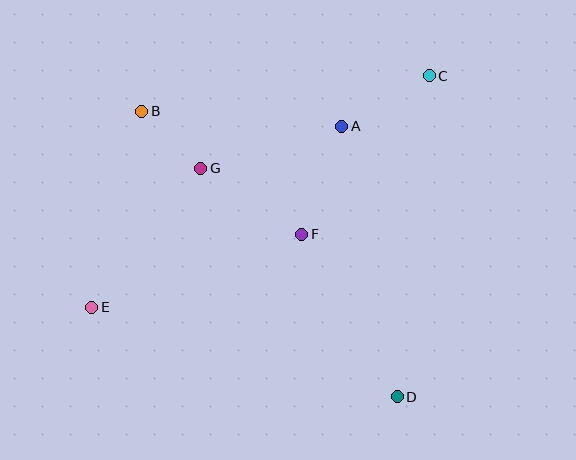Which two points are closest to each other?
Points B and G are closest to each other.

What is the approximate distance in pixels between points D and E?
The distance between D and E is approximately 318 pixels.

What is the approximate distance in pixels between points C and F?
The distance between C and F is approximately 203 pixels.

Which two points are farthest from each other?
Points C and E are farthest from each other.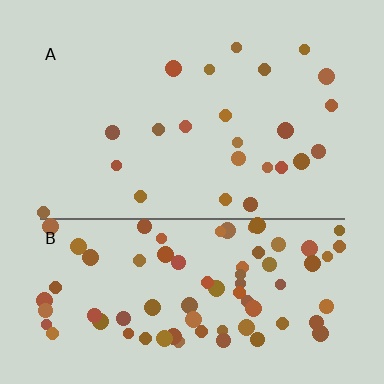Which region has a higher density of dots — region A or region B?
B (the bottom).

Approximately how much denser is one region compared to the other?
Approximately 3.4× — region B over region A.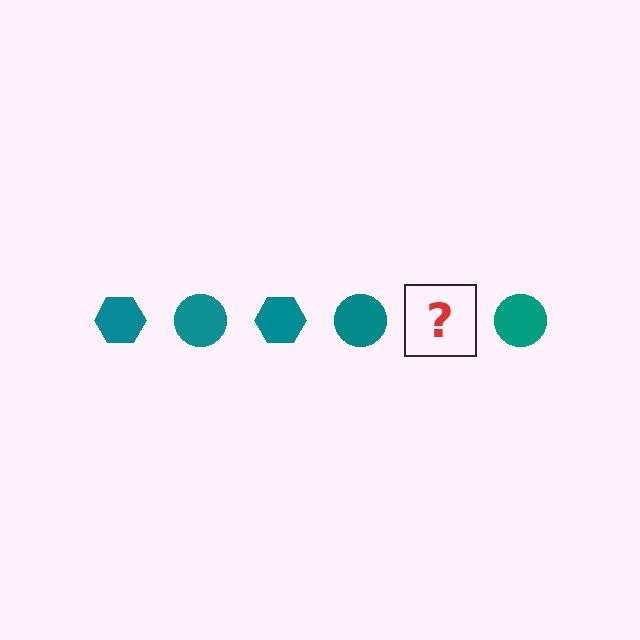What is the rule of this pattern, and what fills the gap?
The rule is that the pattern cycles through hexagon, circle shapes in teal. The gap should be filled with a teal hexagon.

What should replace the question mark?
The question mark should be replaced with a teal hexagon.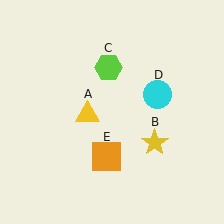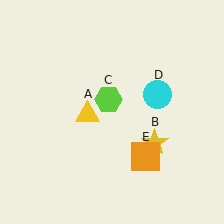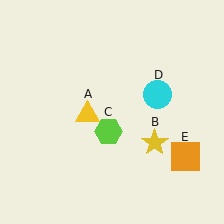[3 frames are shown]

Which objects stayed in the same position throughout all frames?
Yellow triangle (object A) and yellow star (object B) and cyan circle (object D) remained stationary.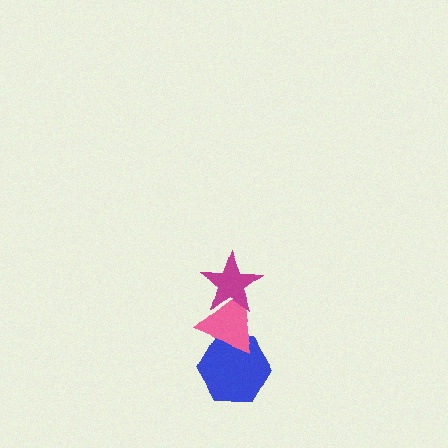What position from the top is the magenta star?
The magenta star is 1st from the top.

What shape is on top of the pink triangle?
The magenta star is on top of the pink triangle.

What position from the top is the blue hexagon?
The blue hexagon is 3rd from the top.